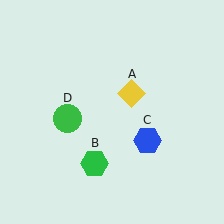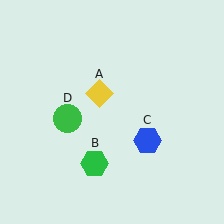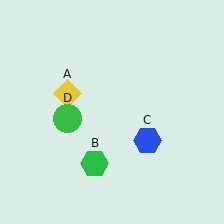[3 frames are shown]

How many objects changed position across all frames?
1 object changed position: yellow diamond (object A).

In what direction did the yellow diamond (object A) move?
The yellow diamond (object A) moved left.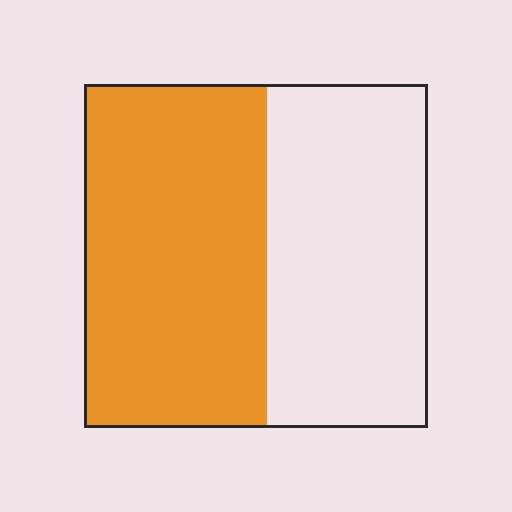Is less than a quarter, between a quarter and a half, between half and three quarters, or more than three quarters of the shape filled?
Between half and three quarters.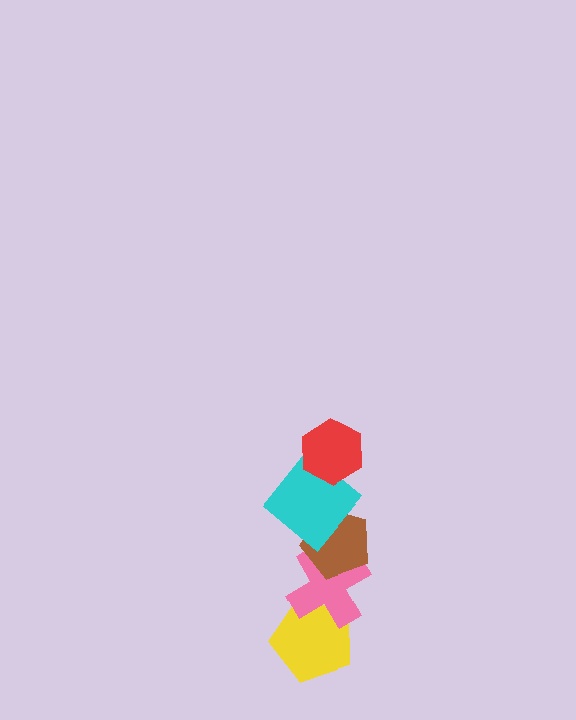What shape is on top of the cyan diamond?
The red hexagon is on top of the cyan diamond.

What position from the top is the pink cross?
The pink cross is 4th from the top.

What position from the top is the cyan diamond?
The cyan diamond is 2nd from the top.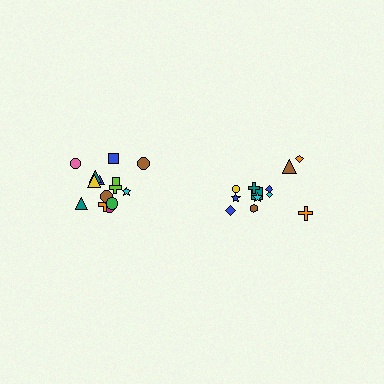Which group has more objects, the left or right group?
The left group.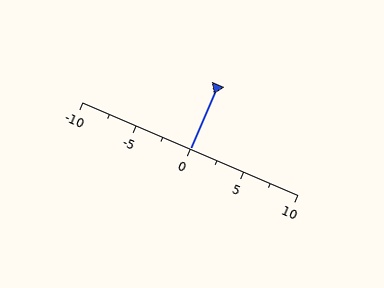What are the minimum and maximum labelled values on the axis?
The axis runs from -10 to 10.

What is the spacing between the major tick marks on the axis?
The major ticks are spaced 5 apart.